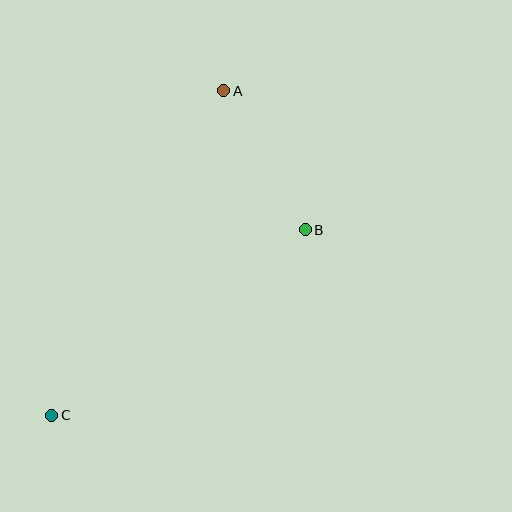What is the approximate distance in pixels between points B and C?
The distance between B and C is approximately 314 pixels.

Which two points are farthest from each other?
Points A and C are farthest from each other.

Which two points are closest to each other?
Points A and B are closest to each other.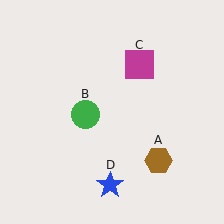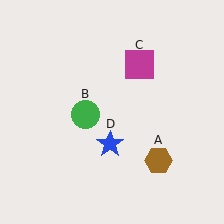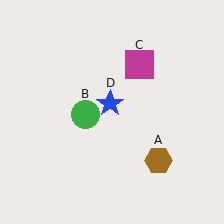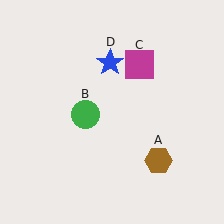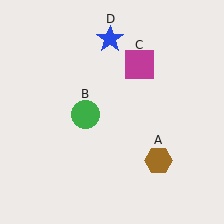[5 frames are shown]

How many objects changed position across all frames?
1 object changed position: blue star (object D).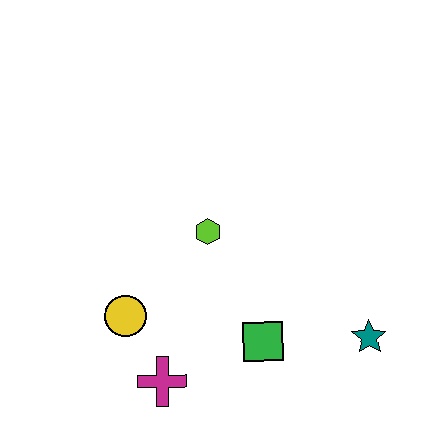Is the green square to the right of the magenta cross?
Yes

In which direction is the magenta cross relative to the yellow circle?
The magenta cross is below the yellow circle.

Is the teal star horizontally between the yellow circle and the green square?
No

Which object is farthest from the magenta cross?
The teal star is farthest from the magenta cross.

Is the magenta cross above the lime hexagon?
No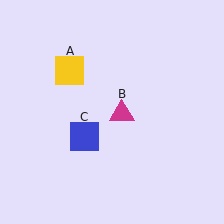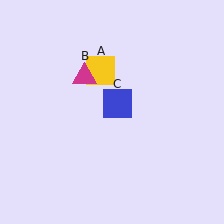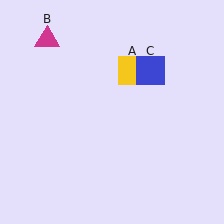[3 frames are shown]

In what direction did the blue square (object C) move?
The blue square (object C) moved up and to the right.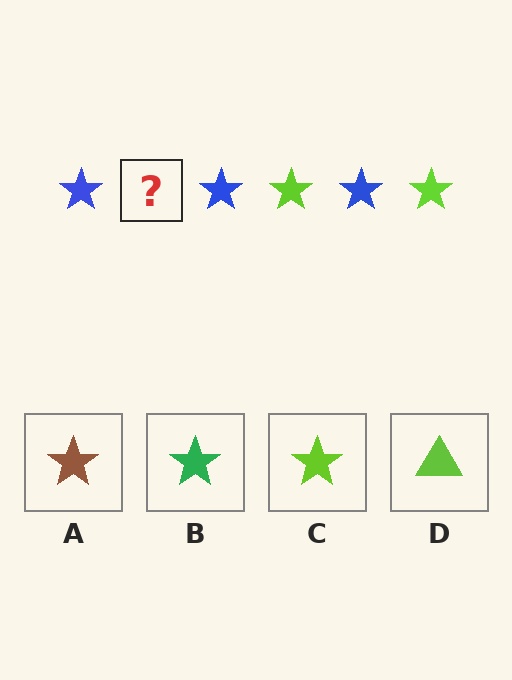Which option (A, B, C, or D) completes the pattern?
C.